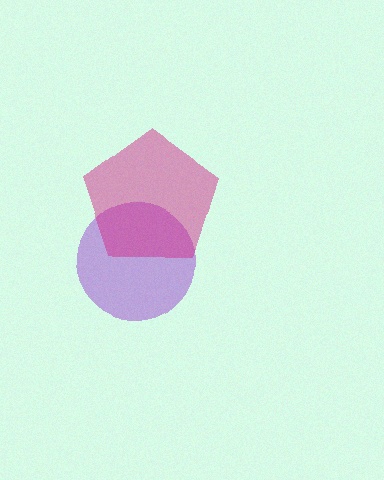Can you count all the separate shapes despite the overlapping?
Yes, there are 2 separate shapes.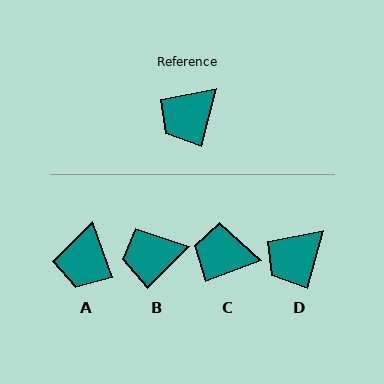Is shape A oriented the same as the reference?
No, it is off by about 35 degrees.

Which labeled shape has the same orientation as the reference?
D.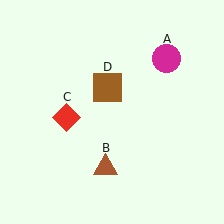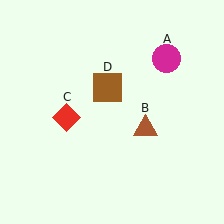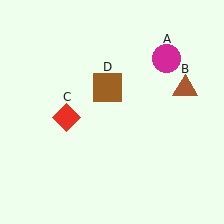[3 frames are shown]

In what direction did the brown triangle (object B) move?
The brown triangle (object B) moved up and to the right.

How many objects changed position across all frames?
1 object changed position: brown triangle (object B).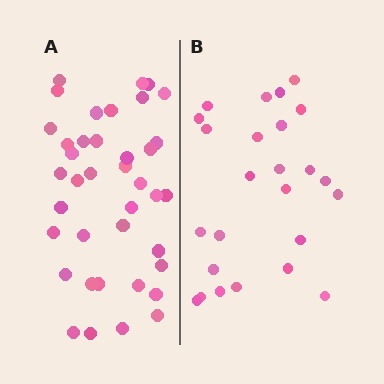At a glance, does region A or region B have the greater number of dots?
Region A (the left region) has more dots.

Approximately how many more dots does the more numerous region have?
Region A has approximately 15 more dots than region B.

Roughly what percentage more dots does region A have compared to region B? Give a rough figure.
About 55% more.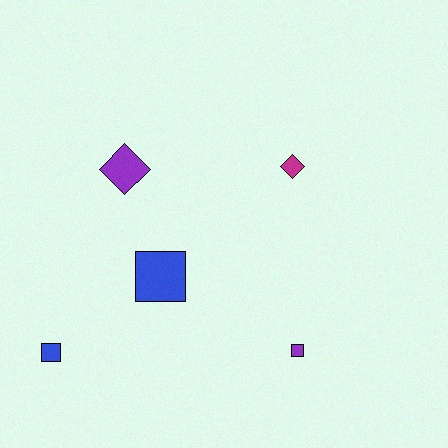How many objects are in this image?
There are 5 objects.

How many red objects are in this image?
There are no red objects.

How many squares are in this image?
There are 3 squares.